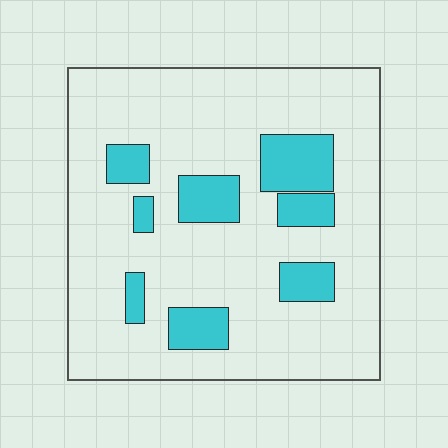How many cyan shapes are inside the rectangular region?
8.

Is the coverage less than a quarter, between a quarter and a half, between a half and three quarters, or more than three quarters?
Less than a quarter.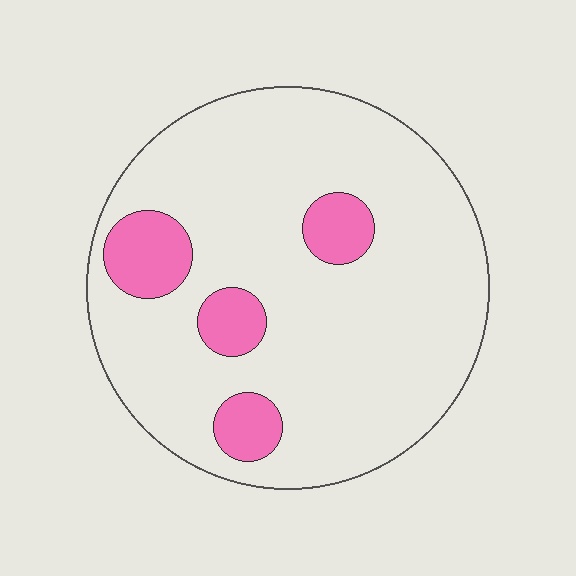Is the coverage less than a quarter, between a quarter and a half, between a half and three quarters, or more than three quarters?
Less than a quarter.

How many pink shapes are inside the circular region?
4.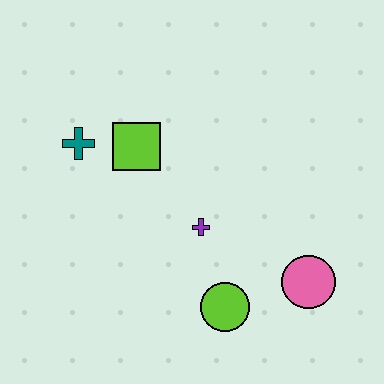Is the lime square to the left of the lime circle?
Yes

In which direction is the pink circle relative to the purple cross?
The pink circle is to the right of the purple cross.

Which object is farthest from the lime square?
The pink circle is farthest from the lime square.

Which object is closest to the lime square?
The teal cross is closest to the lime square.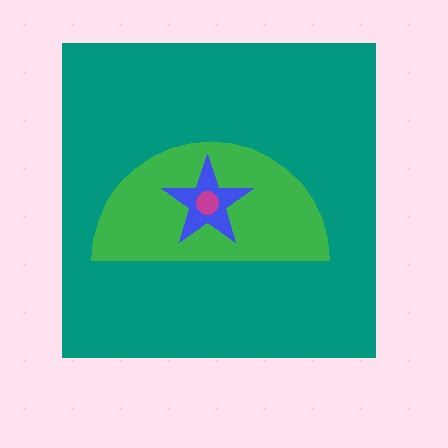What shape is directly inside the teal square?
The green semicircle.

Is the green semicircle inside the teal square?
Yes.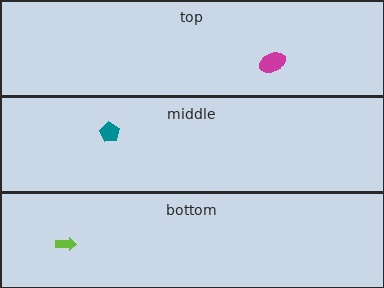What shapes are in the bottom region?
The lime arrow.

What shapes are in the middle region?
The teal pentagon.